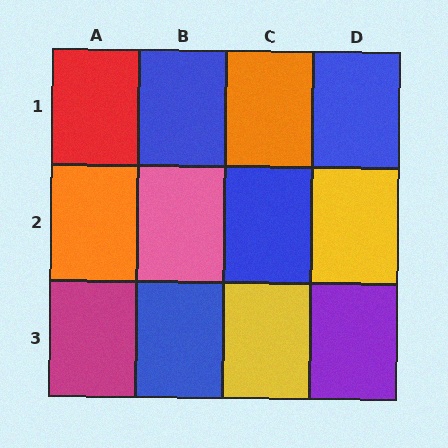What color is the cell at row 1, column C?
Orange.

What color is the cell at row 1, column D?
Blue.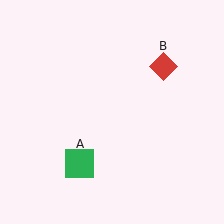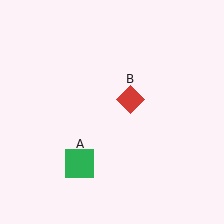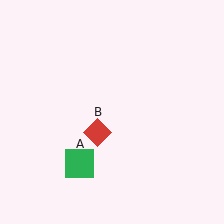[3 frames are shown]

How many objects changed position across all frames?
1 object changed position: red diamond (object B).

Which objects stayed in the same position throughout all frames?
Green square (object A) remained stationary.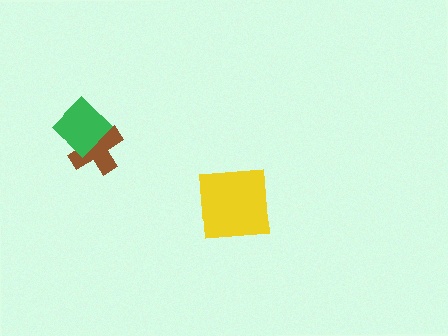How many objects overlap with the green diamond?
1 object overlaps with the green diamond.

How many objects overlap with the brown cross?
1 object overlaps with the brown cross.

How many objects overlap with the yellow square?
0 objects overlap with the yellow square.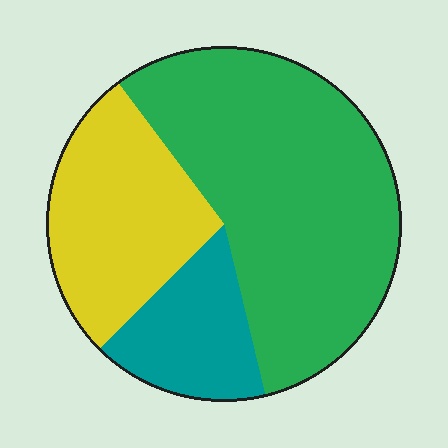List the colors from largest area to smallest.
From largest to smallest: green, yellow, teal.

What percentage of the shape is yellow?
Yellow covers around 25% of the shape.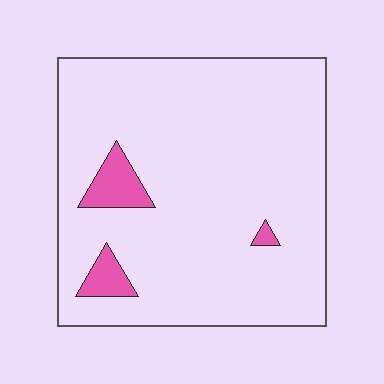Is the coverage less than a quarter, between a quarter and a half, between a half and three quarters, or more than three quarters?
Less than a quarter.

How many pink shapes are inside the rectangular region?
3.